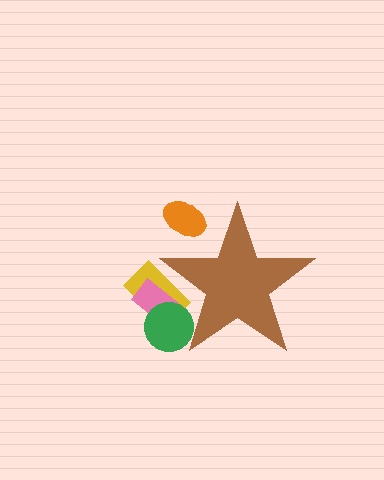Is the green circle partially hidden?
Yes, the green circle is partially hidden behind the brown star.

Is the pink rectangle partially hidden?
Yes, the pink rectangle is partially hidden behind the brown star.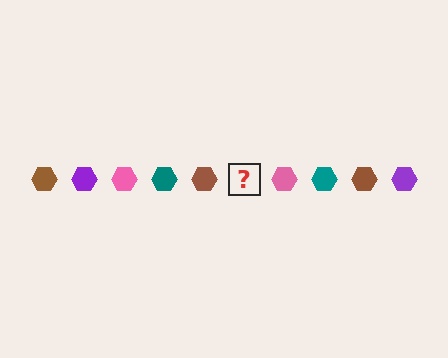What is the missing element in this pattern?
The missing element is a purple hexagon.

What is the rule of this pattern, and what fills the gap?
The rule is that the pattern cycles through brown, purple, pink, teal hexagons. The gap should be filled with a purple hexagon.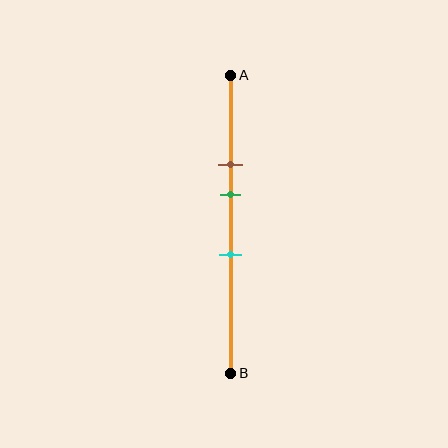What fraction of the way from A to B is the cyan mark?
The cyan mark is approximately 60% (0.6) of the way from A to B.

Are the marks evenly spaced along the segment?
Yes, the marks are approximately evenly spaced.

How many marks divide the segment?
There are 3 marks dividing the segment.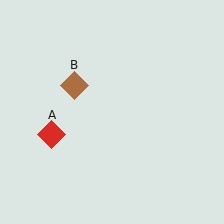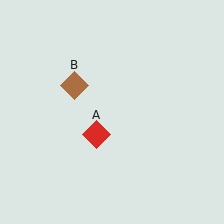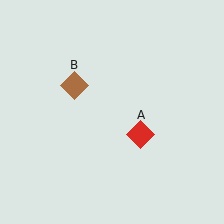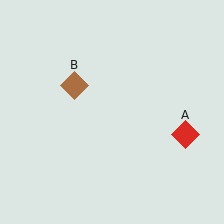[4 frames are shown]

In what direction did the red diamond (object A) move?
The red diamond (object A) moved right.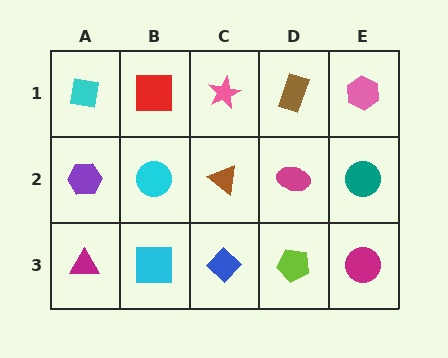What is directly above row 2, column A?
A cyan square.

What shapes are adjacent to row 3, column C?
A brown triangle (row 2, column C), a cyan square (row 3, column B), a lime pentagon (row 3, column D).